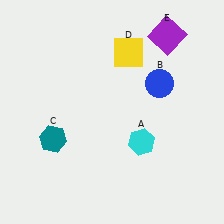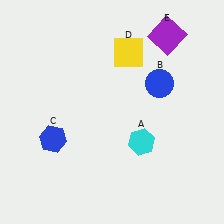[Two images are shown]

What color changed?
The hexagon (C) changed from teal in Image 1 to blue in Image 2.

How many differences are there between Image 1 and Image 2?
There is 1 difference between the two images.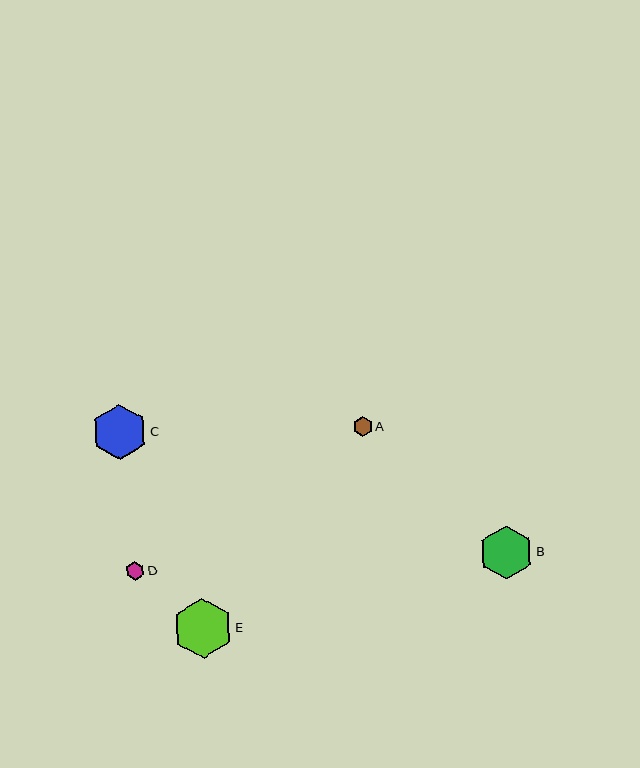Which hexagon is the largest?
Hexagon E is the largest with a size of approximately 60 pixels.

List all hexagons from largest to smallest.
From largest to smallest: E, C, B, A, D.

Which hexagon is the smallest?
Hexagon D is the smallest with a size of approximately 18 pixels.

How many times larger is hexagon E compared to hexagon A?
Hexagon E is approximately 3.1 times the size of hexagon A.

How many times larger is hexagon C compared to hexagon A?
Hexagon C is approximately 2.8 times the size of hexagon A.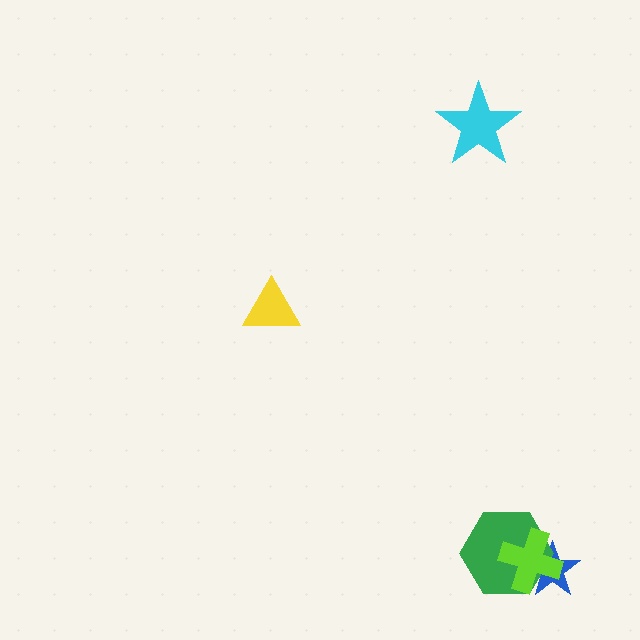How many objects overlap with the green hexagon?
2 objects overlap with the green hexagon.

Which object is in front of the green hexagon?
The lime cross is in front of the green hexagon.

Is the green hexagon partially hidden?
Yes, it is partially covered by another shape.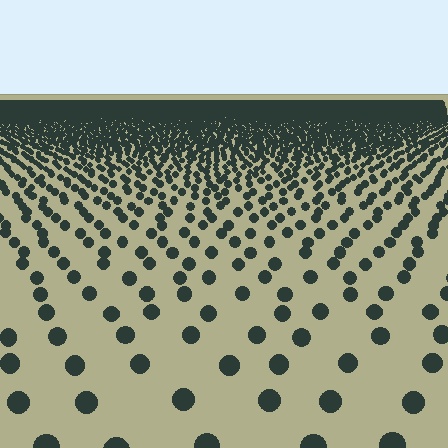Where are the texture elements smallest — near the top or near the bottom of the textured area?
Near the top.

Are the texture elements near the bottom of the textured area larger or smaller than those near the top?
Larger. Near the bottom, elements are closer to the viewer and appear at a bigger on-screen size.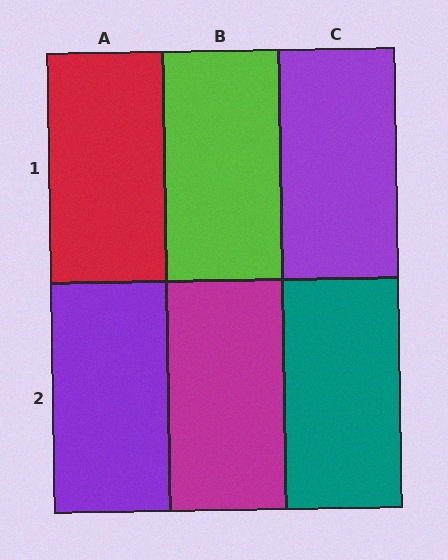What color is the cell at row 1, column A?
Red.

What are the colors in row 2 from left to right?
Purple, magenta, teal.